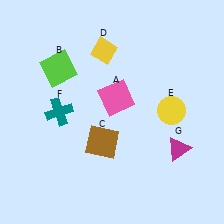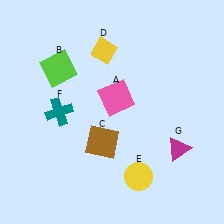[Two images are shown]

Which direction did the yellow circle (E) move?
The yellow circle (E) moved down.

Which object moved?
The yellow circle (E) moved down.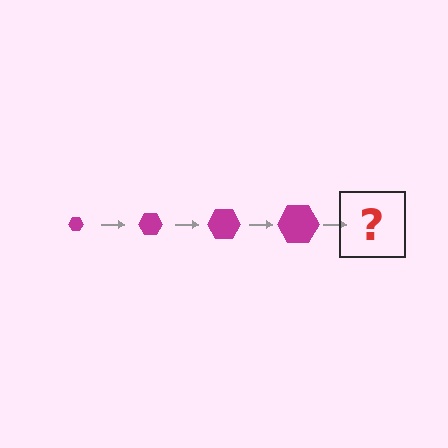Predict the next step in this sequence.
The next step is a magenta hexagon, larger than the previous one.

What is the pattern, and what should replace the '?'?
The pattern is that the hexagon gets progressively larger each step. The '?' should be a magenta hexagon, larger than the previous one.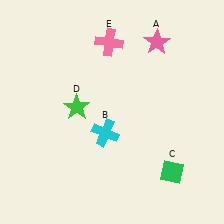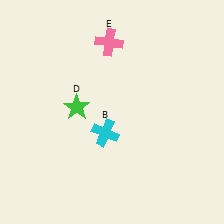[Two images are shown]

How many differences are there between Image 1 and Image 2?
There are 2 differences between the two images.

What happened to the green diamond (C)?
The green diamond (C) was removed in Image 2. It was in the bottom-right area of Image 1.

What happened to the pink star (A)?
The pink star (A) was removed in Image 2. It was in the top-right area of Image 1.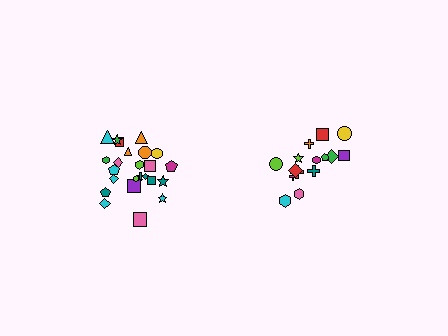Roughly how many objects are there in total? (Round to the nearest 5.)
Roughly 40 objects in total.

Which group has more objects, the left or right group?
The left group.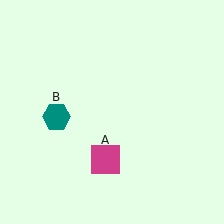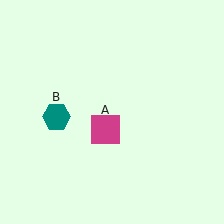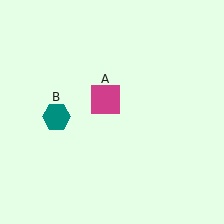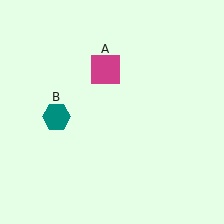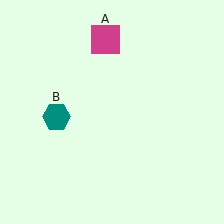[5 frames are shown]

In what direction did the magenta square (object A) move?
The magenta square (object A) moved up.